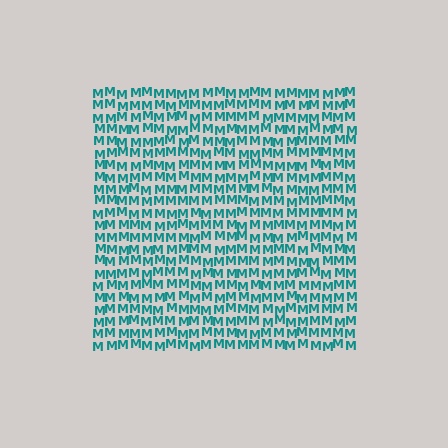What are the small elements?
The small elements are letter M's.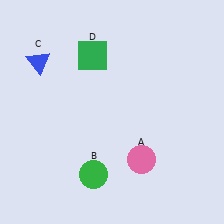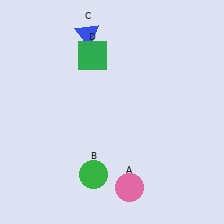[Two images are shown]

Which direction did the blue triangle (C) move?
The blue triangle (C) moved right.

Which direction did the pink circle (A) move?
The pink circle (A) moved down.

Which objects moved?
The objects that moved are: the pink circle (A), the blue triangle (C).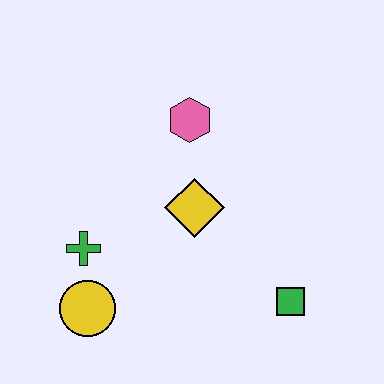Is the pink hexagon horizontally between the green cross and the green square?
Yes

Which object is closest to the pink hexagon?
The yellow diamond is closest to the pink hexagon.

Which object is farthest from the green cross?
The green square is farthest from the green cross.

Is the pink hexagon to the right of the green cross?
Yes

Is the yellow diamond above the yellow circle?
Yes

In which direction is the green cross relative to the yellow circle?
The green cross is above the yellow circle.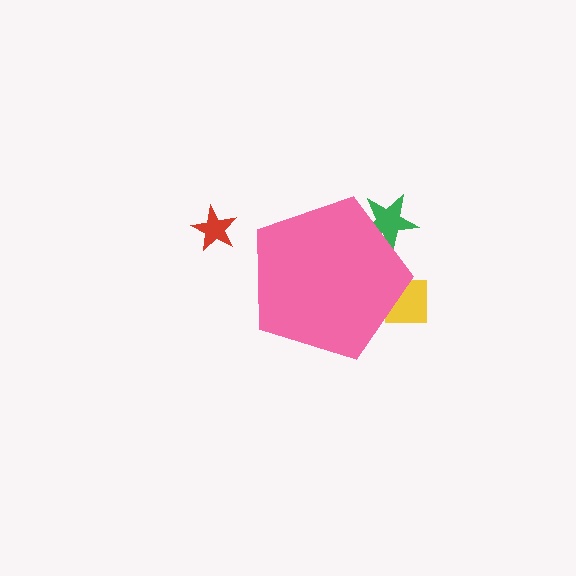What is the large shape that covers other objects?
A pink pentagon.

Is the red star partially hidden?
No, the red star is fully visible.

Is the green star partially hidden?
Yes, the green star is partially hidden behind the pink pentagon.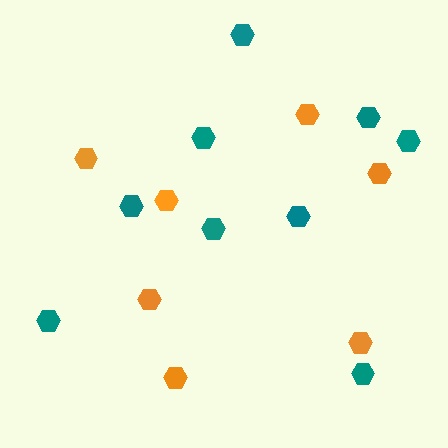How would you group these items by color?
There are 2 groups: one group of orange hexagons (7) and one group of teal hexagons (9).